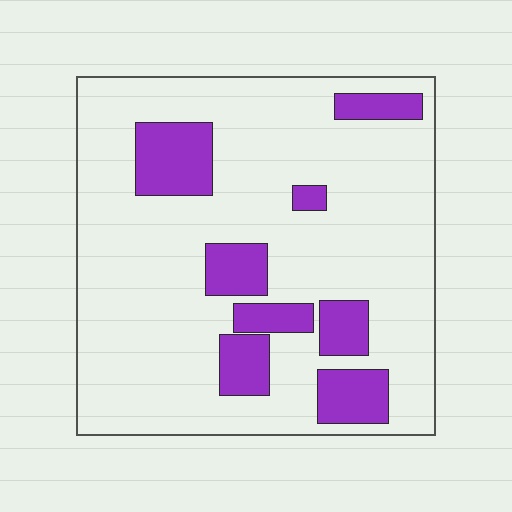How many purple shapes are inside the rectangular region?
8.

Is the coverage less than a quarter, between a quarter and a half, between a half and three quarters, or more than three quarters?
Less than a quarter.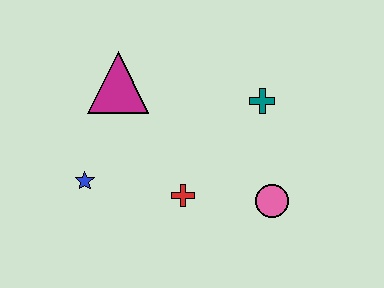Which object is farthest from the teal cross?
The blue star is farthest from the teal cross.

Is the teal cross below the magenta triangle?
Yes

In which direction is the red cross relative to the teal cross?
The red cross is below the teal cross.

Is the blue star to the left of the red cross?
Yes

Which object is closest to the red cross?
The pink circle is closest to the red cross.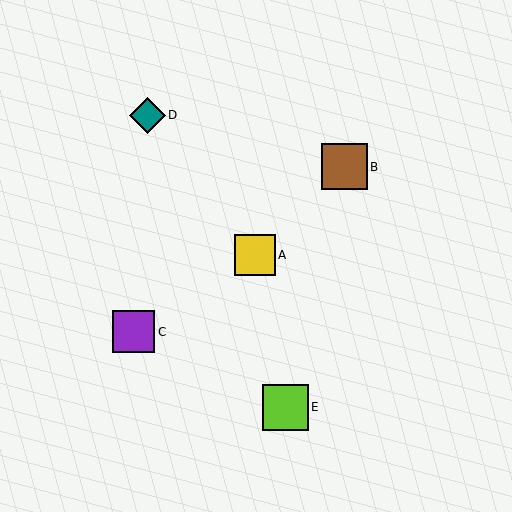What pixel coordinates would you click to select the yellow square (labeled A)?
Click at (255, 255) to select the yellow square A.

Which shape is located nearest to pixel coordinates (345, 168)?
The brown square (labeled B) at (345, 167) is nearest to that location.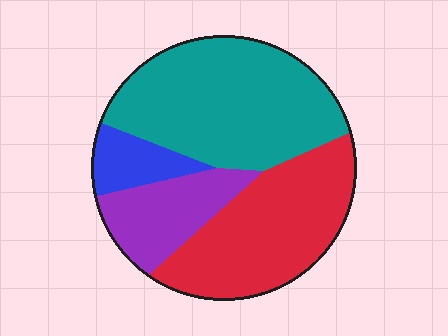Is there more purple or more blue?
Purple.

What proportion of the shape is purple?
Purple takes up about one sixth (1/6) of the shape.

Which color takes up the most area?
Teal, at roughly 40%.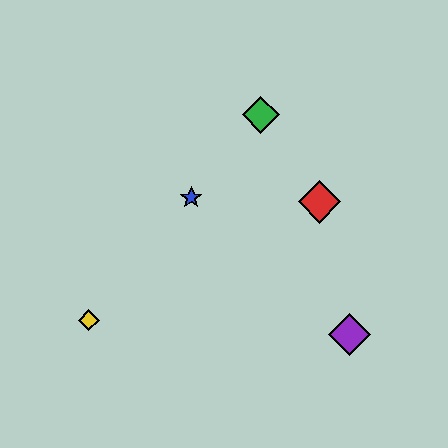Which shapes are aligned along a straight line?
The blue star, the green diamond, the yellow diamond are aligned along a straight line.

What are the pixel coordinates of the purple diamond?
The purple diamond is at (349, 334).